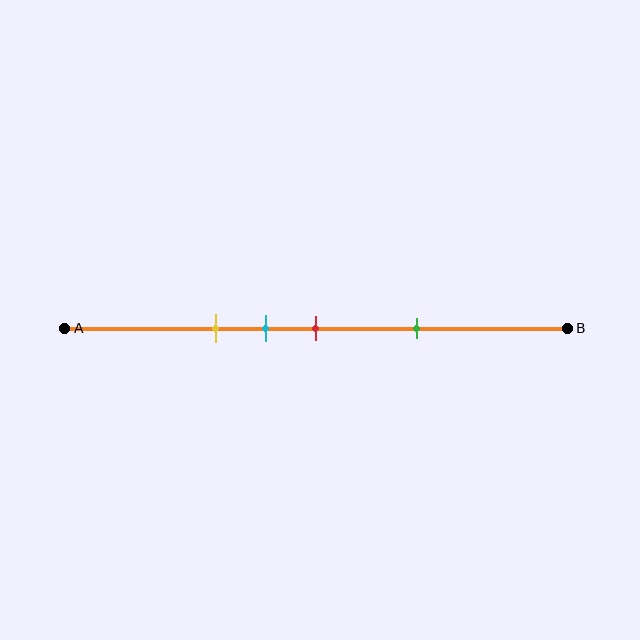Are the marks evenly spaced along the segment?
No, the marks are not evenly spaced.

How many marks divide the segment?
There are 4 marks dividing the segment.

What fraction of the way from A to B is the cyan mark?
The cyan mark is approximately 40% (0.4) of the way from A to B.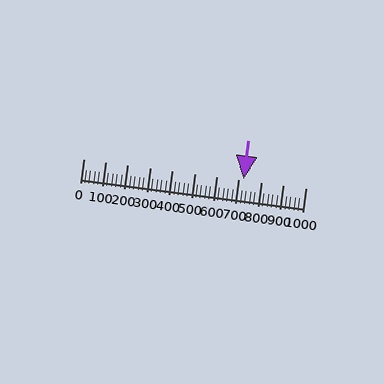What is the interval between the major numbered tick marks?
The major tick marks are spaced 100 units apart.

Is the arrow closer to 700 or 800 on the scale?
The arrow is closer to 700.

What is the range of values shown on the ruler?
The ruler shows values from 0 to 1000.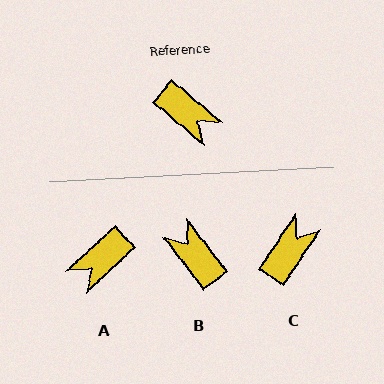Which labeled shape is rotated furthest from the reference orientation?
B, about 167 degrees away.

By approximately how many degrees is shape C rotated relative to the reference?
Approximately 96 degrees counter-clockwise.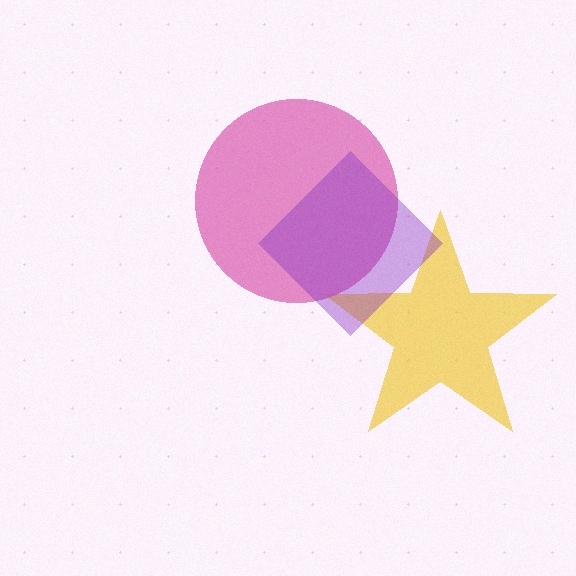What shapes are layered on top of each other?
The layered shapes are: a yellow star, a pink circle, a purple diamond.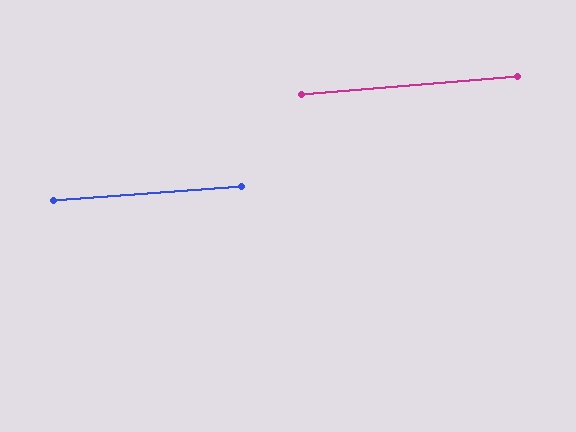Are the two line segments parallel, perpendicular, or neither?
Parallel — their directions differ by only 0.3°.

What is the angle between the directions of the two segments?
Approximately 0 degrees.